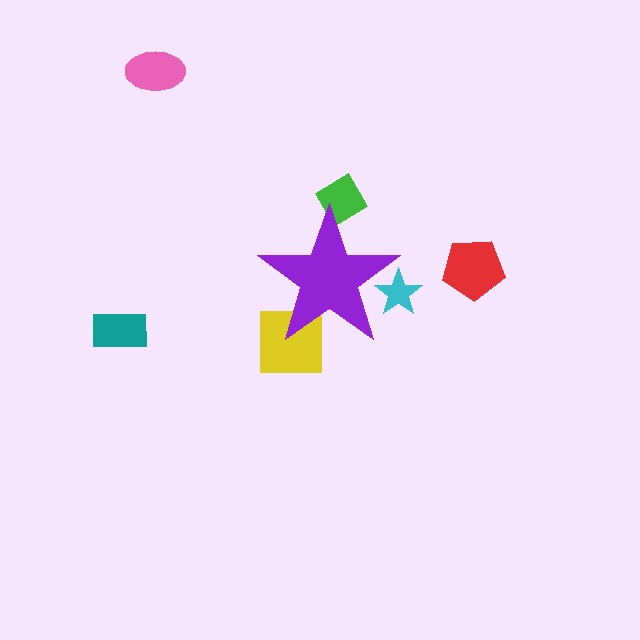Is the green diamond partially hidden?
Yes, the green diamond is partially hidden behind the purple star.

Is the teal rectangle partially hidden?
No, the teal rectangle is fully visible.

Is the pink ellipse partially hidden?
No, the pink ellipse is fully visible.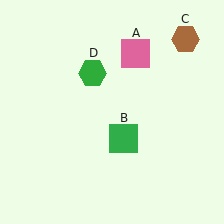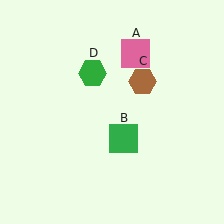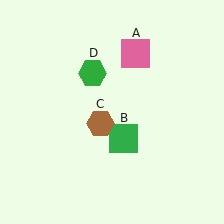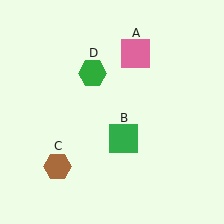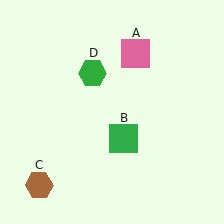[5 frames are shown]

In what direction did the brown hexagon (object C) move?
The brown hexagon (object C) moved down and to the left.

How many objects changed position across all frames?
1 object changed position: brown hexagon (object C).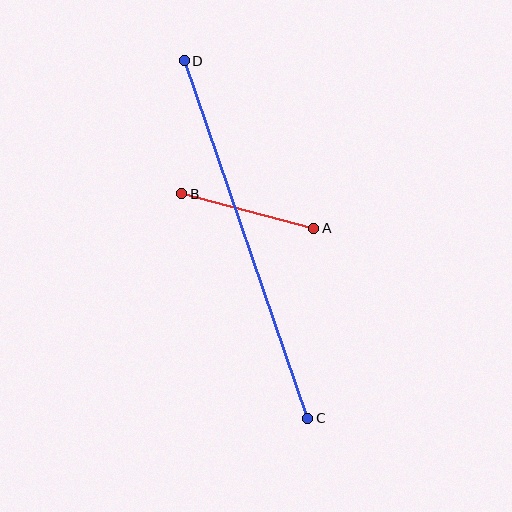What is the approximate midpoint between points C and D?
The midpoint is at approximately (246, 240) pixels.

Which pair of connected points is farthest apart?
Points C and D are farthest apart.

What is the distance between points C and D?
The distance is approximately 378 pixels.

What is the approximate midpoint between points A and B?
The midpoint is at approximately (248, 211) pixels.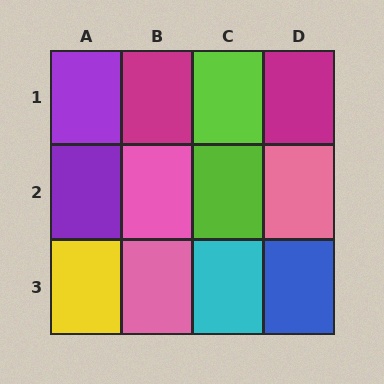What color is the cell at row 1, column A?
Purple.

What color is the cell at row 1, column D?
Magenta.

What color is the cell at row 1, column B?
Magenta.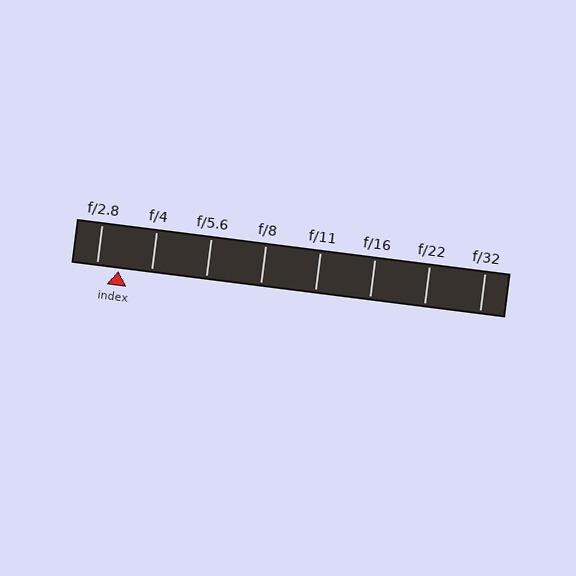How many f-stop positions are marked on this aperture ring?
There are 8 f-stop positions marked.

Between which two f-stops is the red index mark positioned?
The index mark is between f/2.8 and f/4.